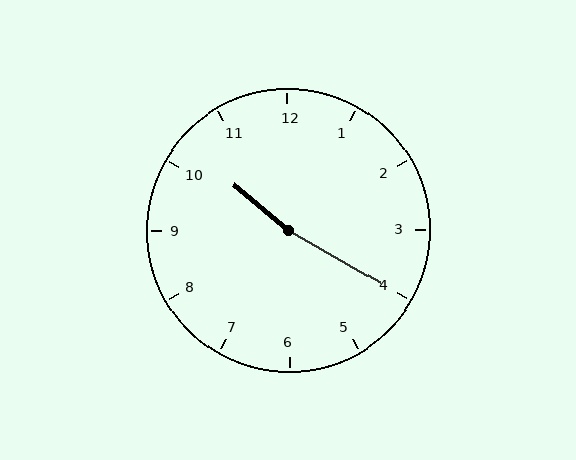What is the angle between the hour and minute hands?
Approximately 170 degrees.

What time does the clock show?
10:20.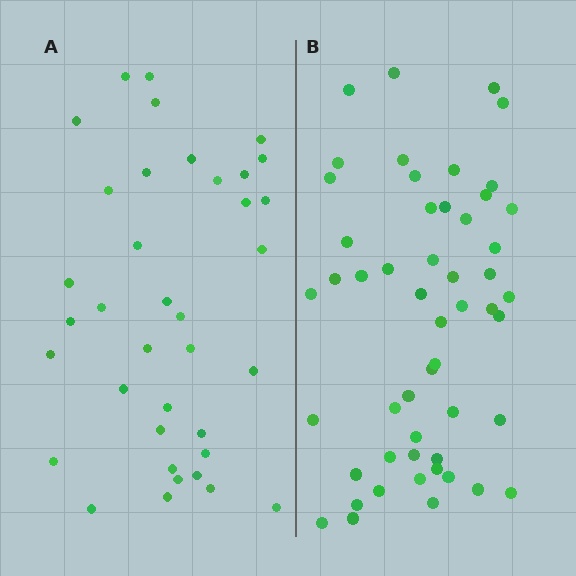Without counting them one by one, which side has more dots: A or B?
Region B (the right region) has more dots.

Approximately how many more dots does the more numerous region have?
Region B has approximately 15 more dots than region A.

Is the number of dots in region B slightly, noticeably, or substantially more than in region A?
Region B has noticeably more, but not dramatically so. The ratio is roughly 1.4 to 1.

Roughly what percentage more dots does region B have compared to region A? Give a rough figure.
About 40% more.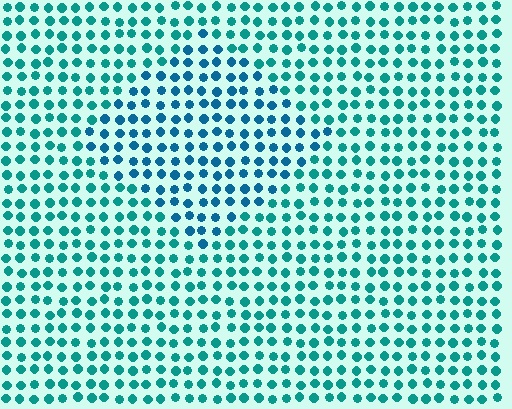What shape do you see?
I see a diamond.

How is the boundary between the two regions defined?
The boundary is defined purely by a slight shift in hue (about 26 degrees). Spacing, size, and orientation are identical on both sides.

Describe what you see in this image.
The image is filled with small teal elements in a uniform arrangement. A diamond-shaped region is visible where the elements are tinted to a slightly different hue, forming a subtle color boundary.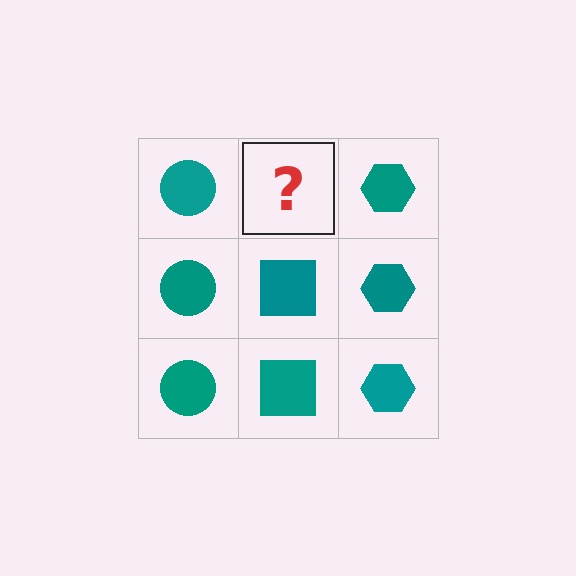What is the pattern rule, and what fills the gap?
The rule is that each column has a consistent shape. The gap should be filled with a teal square.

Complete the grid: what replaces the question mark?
The question mark should be replaced with a teal square.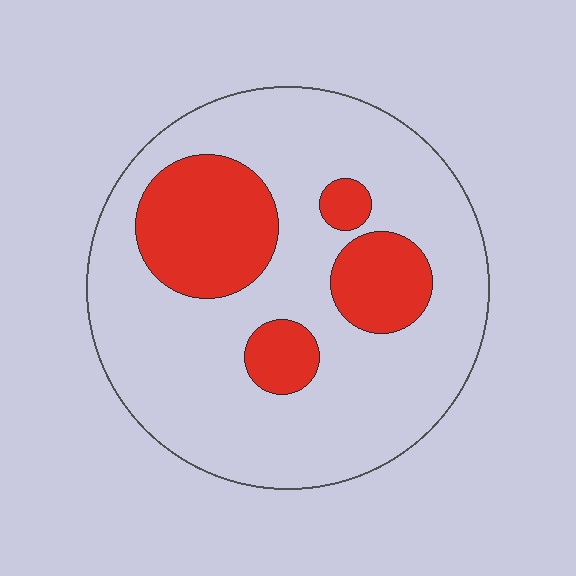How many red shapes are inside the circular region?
4.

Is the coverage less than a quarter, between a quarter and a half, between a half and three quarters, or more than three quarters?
Less than a quarter.